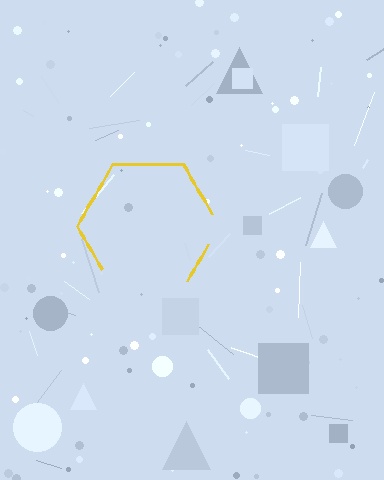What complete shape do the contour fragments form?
The contour fragments form a hexagon.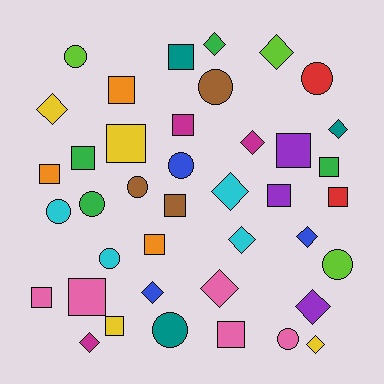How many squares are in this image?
There are 16 squares.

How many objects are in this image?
There are 40 objects.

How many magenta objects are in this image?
There are 3 magenta objects.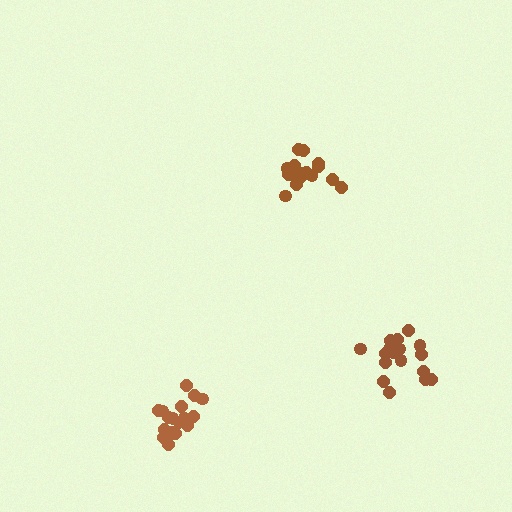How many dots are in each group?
Group 1: 16 dots, Group 2: 17 dots, Group 3: 18 dots (51 total).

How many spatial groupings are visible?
There are 3 spatial groupings.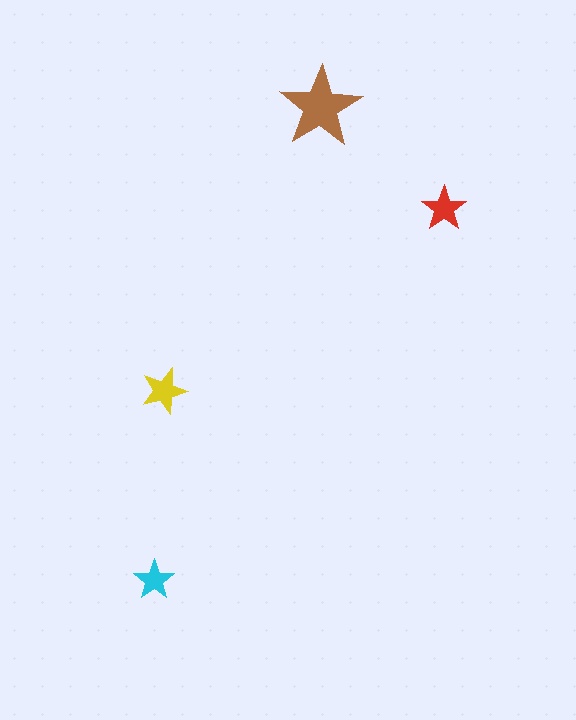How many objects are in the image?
There are 4 objects in the image.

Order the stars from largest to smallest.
the brown one, the yellow one, the red one, the cyan one.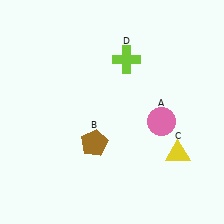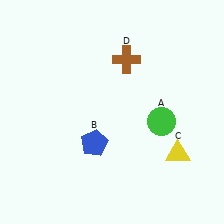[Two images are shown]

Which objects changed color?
A changed from pink to green. B changed from brown to blue. D changed from lime to brown.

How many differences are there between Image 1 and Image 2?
There are 3 differences between the two images.